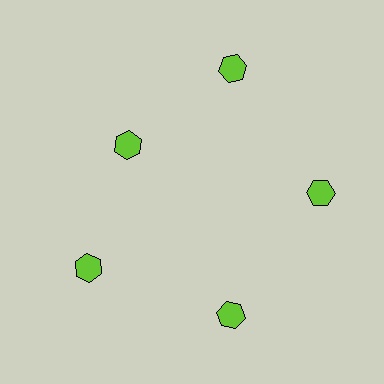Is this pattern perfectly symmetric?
No. The 5 lime hexagons are arranged in a ring, but one element near the 10 o'clock position is pulled inward toward the center, breaking the 5-fold rotational symmetry.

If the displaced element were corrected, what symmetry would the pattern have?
It would have 5-fold rotational symmetry — the pattern would map onto itself every 72 degrees.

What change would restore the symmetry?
The symmetry would be restored by moving it outward, back onto the ring so that all 5 hexagons sit at equal angles and equal distance from the center.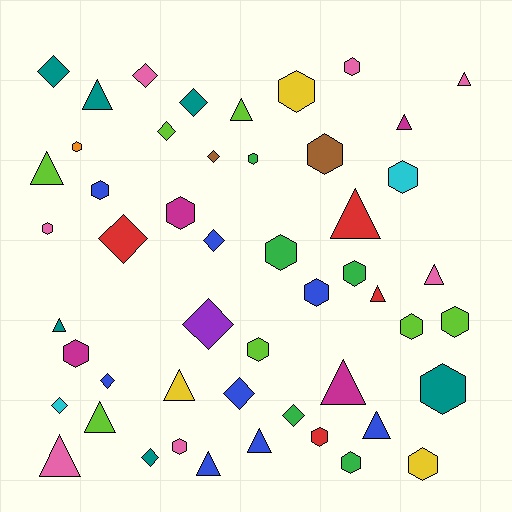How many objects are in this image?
There are 50 objects.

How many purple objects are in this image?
There is 1 purple object.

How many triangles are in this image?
There are 16 triangles.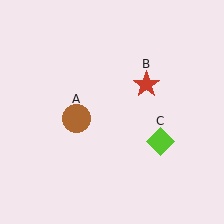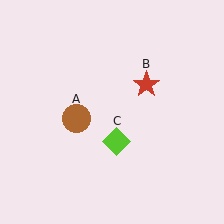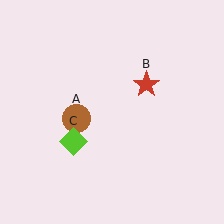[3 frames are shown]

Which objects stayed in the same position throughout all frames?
Brown circle (object A) and red star (object B) remained stationary.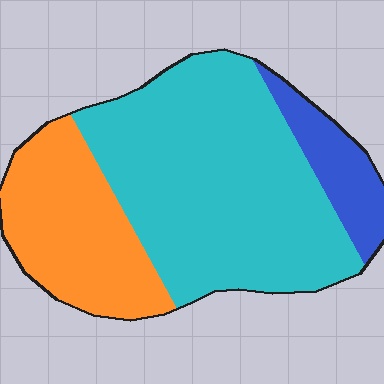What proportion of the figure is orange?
Orange covers about 30% of the figure.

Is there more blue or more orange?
Orange.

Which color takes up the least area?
Blue, at roughly 10%.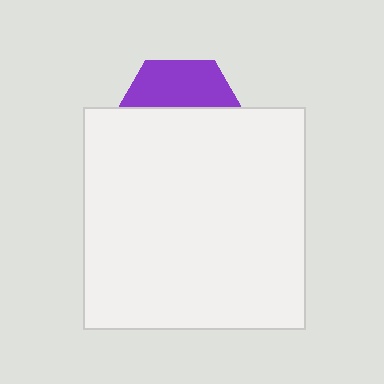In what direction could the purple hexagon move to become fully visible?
The purple hexagon could move up. That would shift it out from behind the white square entirely.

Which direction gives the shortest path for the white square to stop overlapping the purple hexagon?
Moving down gives the shortest separation.